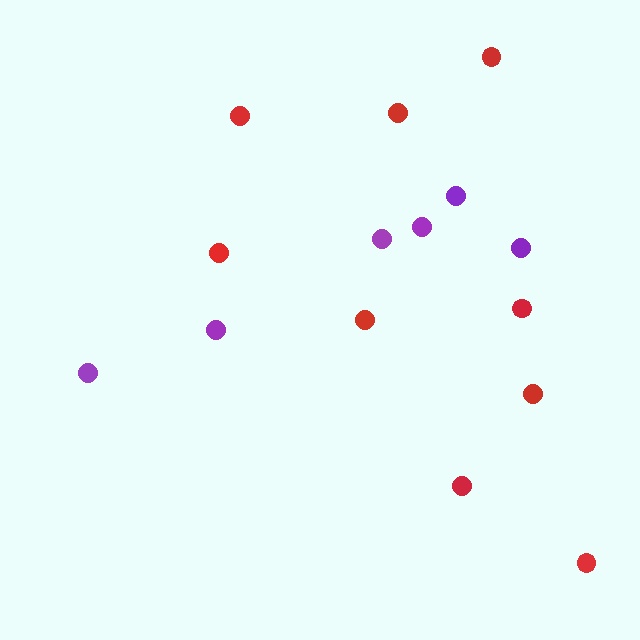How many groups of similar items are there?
There are 2 groups: one group of purple circles (6) and one group of red circles (9).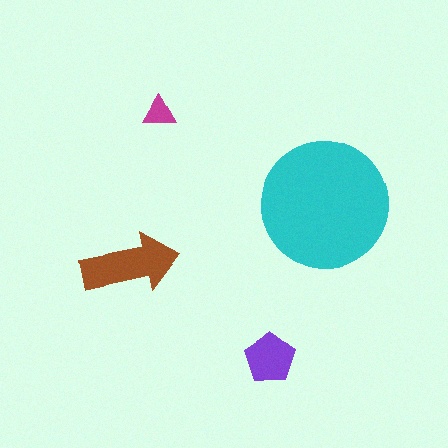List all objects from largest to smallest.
The cyan circle, the brown arrow, the purple pentagon, the magenta triangle.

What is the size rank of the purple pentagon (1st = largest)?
3rd.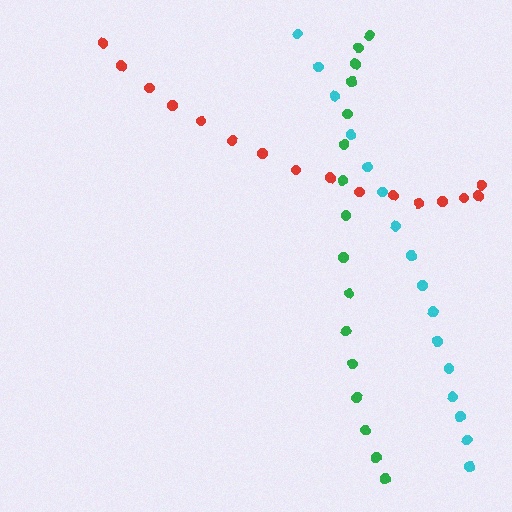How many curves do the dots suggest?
There are 3 distinct paths.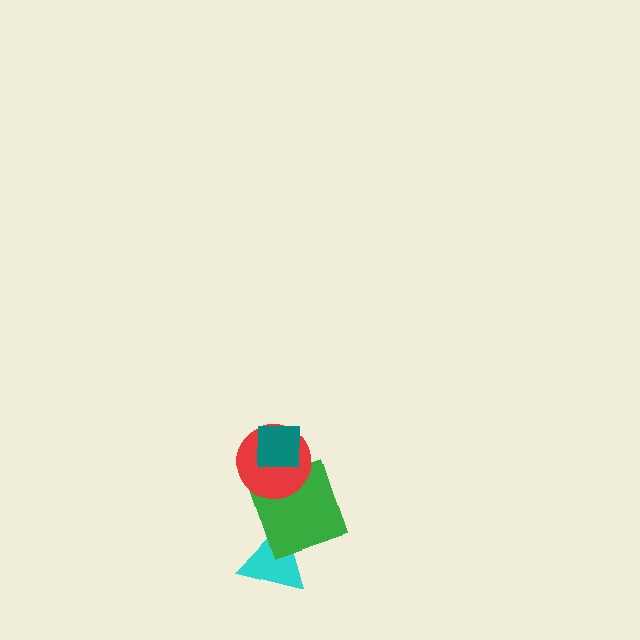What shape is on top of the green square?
The red circle is on top of the green square.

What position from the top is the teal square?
The teal square is 1st from the top.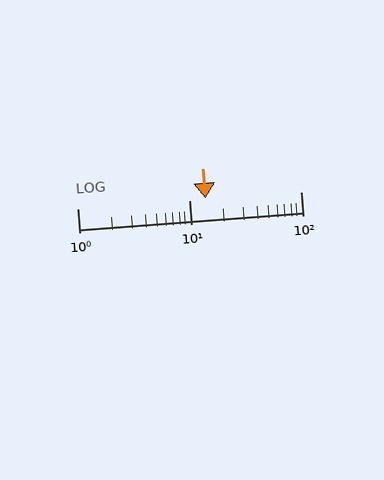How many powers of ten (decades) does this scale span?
The scale spans 2 decades, from 1 to 100.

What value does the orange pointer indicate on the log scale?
The pointer indicates approximately 14.